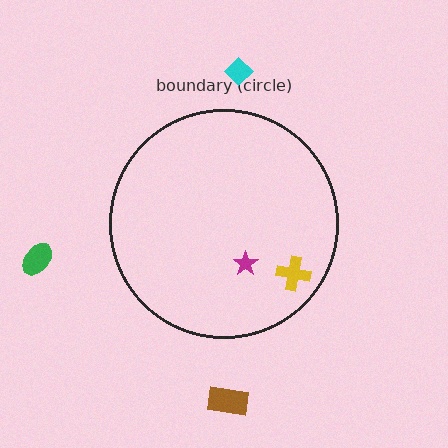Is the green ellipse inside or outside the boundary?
Outside.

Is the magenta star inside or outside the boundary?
Inside.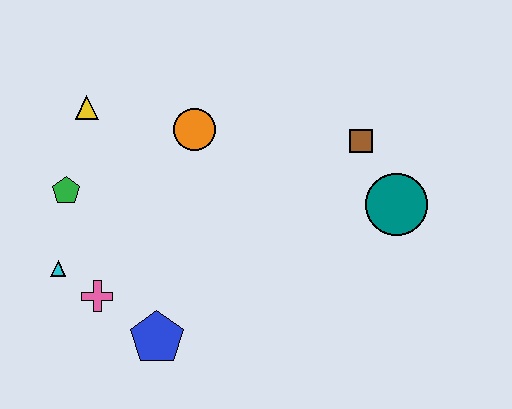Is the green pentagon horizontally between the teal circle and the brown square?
No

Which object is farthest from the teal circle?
The cyan triangle is farthest from the teal circle.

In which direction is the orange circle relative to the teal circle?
The orange circle is to the left of the teal circle.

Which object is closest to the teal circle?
The brown square is closest to the teal circle.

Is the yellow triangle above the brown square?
Yes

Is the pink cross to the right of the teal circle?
No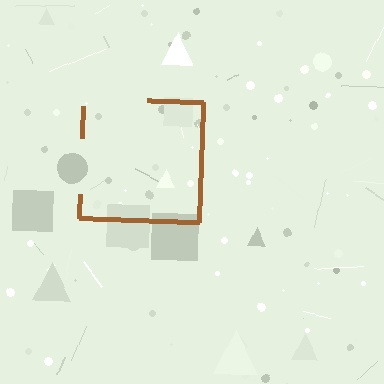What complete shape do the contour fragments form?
The contour fragments form a square.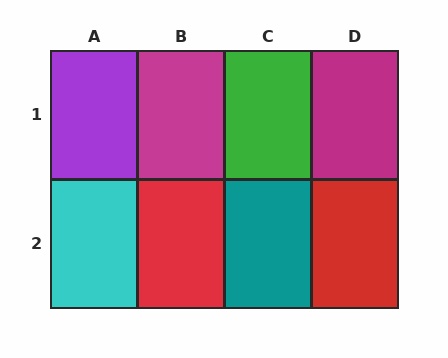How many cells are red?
2 cells are red.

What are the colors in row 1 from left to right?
Purple, magenta, green, magenta.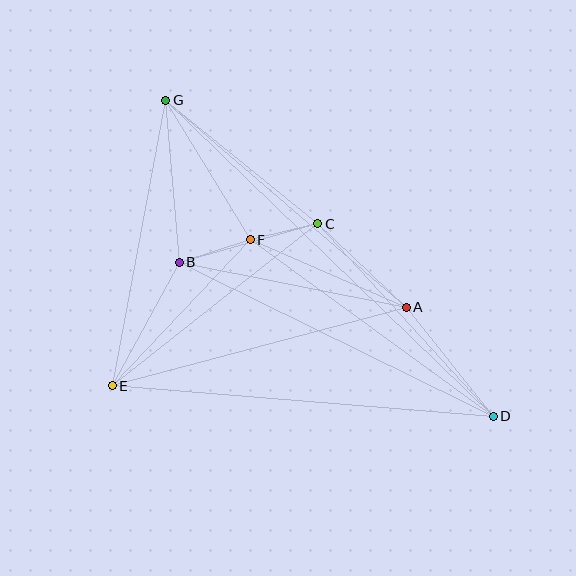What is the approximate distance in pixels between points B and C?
The distance between B and C is approximately 144 pixels.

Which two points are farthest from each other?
Points D and G are farthest from each other.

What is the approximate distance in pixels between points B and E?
The distance between B and E is approximately 140 pixels.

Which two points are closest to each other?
Points C and F are closest to each other.